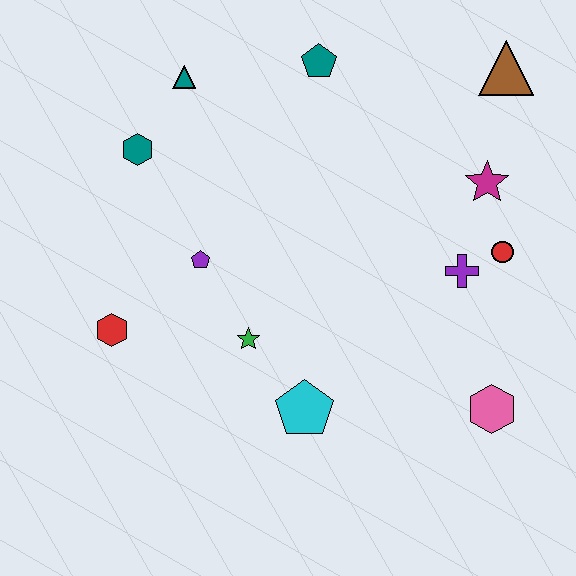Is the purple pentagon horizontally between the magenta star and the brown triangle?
No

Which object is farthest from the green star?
The brown triangle is farthest from the green star.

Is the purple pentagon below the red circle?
Yes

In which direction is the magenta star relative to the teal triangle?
The magenta star is to the right of the teal triangle.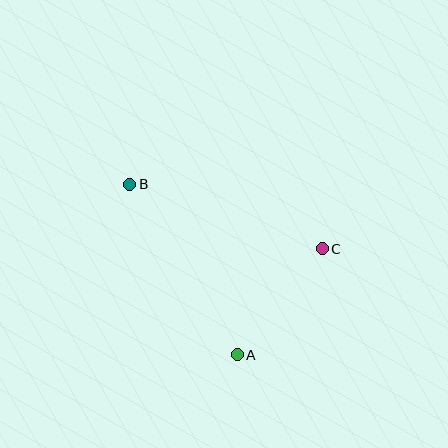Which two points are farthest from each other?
Points B and C are farthest from each other.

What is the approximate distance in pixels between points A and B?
The distance between A and B is approximately 202 pixels.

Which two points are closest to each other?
Points A and C are closest to each other.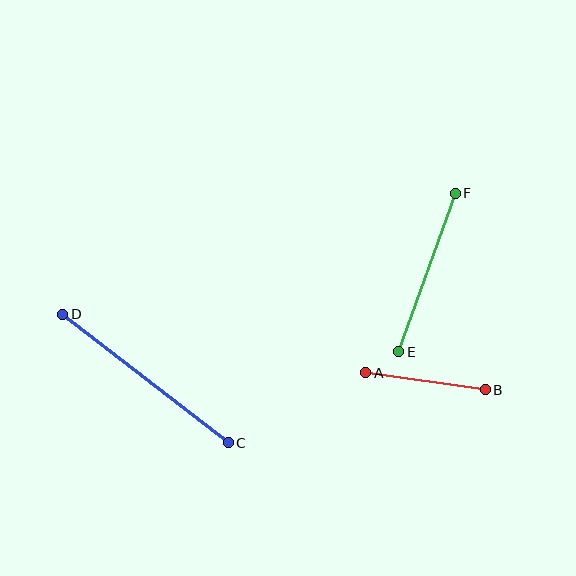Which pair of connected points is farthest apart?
Points C and D are farthest apart.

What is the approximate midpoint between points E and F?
The midpoint is at approximately (427, 272) pixels.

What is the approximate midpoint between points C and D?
The midpoint is at approximately (145, 379) pixels.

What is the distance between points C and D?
The distance is approximately 209 pixels.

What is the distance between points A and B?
The distance is approximately 121 pixels.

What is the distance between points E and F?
The distance is approximately 168 pixels.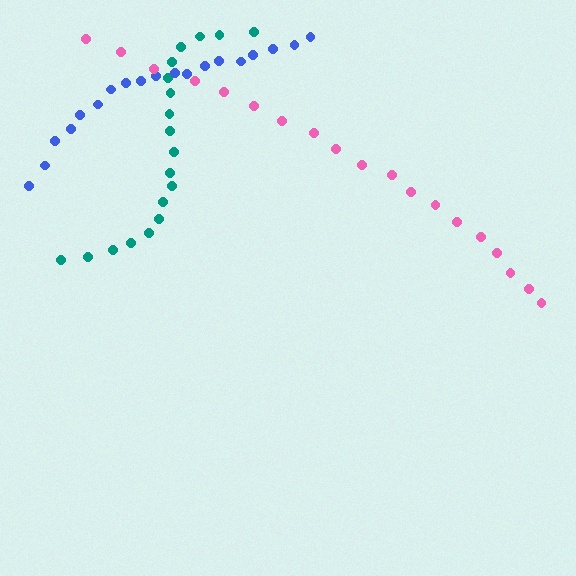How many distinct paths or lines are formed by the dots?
There are 3 distinct paths.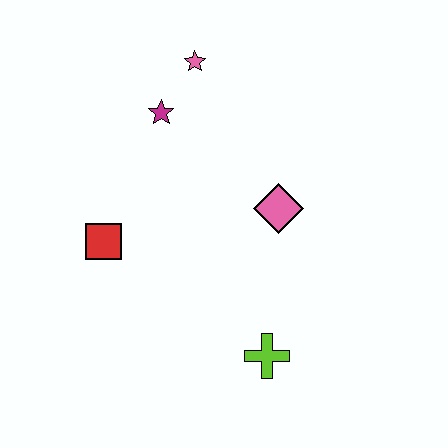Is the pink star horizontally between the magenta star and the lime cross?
Yes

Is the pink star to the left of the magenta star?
No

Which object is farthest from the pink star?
The lime cross is farthest from the pink star.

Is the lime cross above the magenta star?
No